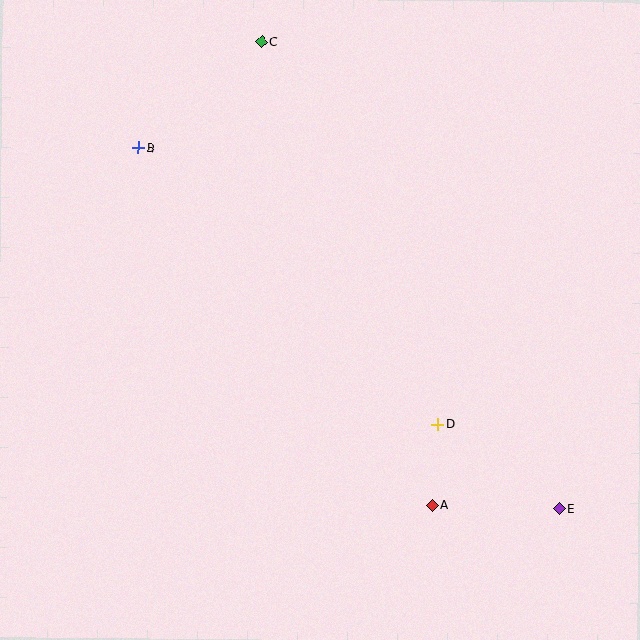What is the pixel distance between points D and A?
The distance between D and A is 81 pixels.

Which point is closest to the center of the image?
Point D at (438, 424) is closest to the center.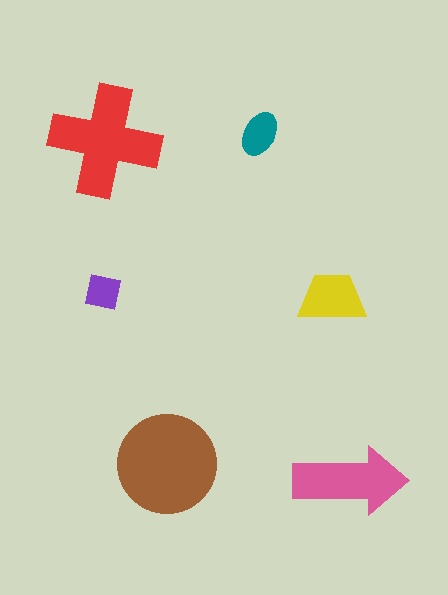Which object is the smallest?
The purple square.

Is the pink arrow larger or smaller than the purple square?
Larger.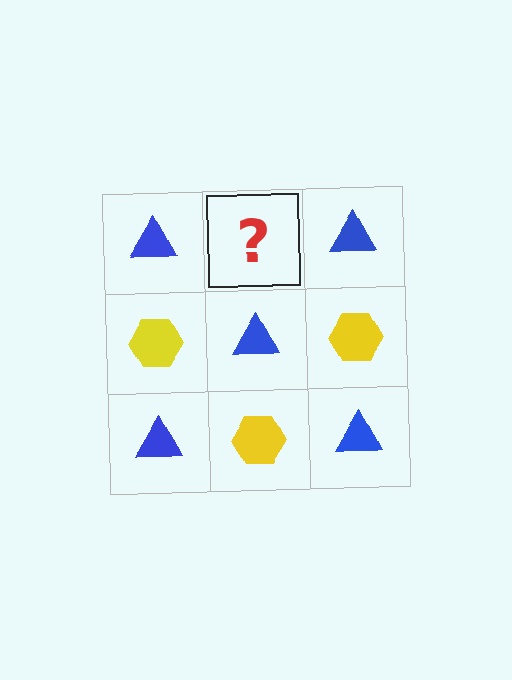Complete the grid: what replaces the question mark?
The question mark should be replaced with a yellow hexagon.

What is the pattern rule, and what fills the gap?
The rule is that it alternates blue triangle and yellow hexagon in a checkerboard pattern. The gap should be filled with a yellow hexagon.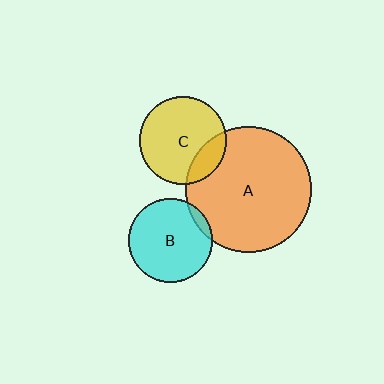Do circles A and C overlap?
Yes.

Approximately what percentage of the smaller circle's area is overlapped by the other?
Approximately 20%.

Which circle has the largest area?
Circle A (orange).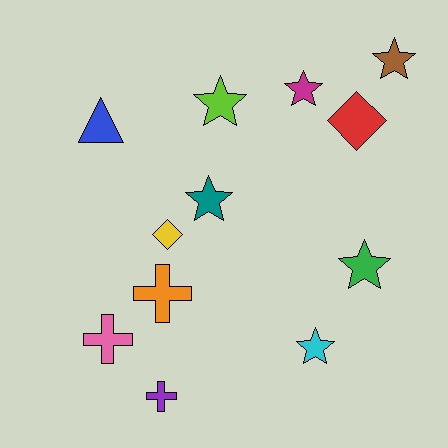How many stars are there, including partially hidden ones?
There are 6 stars.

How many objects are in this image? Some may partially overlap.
There are 12 objects.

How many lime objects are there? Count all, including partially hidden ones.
There is 1 lime object.